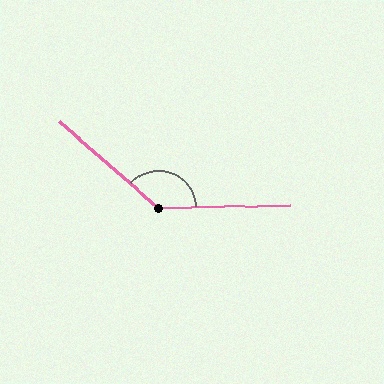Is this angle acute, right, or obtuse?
It is obtuse.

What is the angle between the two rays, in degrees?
Approximately 138 degrees.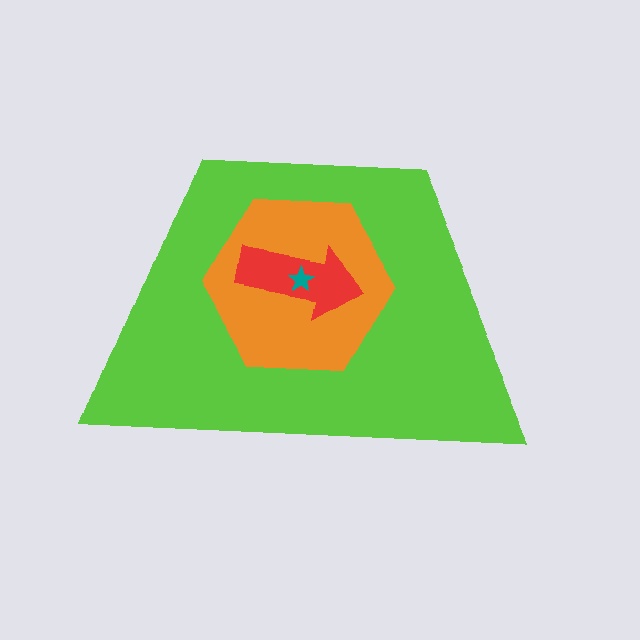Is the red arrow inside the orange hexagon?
Yes.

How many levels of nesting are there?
4.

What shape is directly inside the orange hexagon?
The red arrow.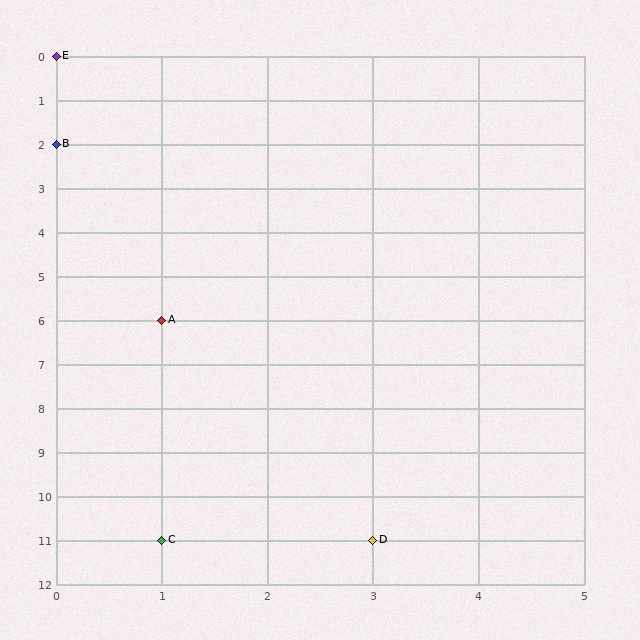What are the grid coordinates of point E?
Point E is at grid coordinates (0, 0).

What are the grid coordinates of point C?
Point C is at grid coordinates (1, 11).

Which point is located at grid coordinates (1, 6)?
Point A is at (1, 6).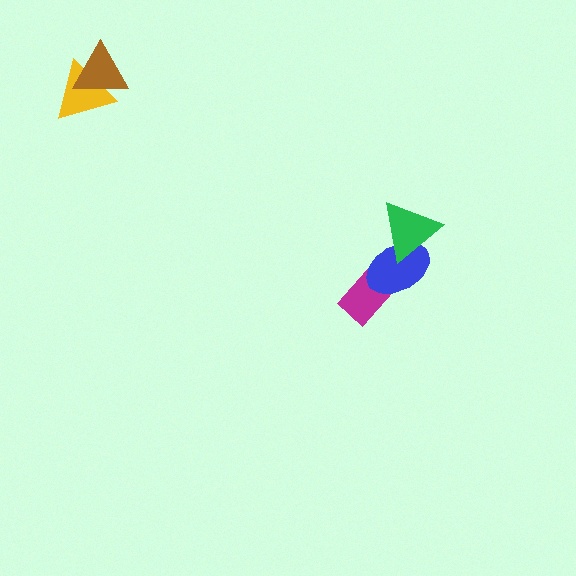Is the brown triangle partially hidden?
No, no other shape covers it.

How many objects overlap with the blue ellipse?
2 objects overlap with the blue ellipse.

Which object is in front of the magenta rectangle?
The blue ellipse is in front of the magenta rectangle.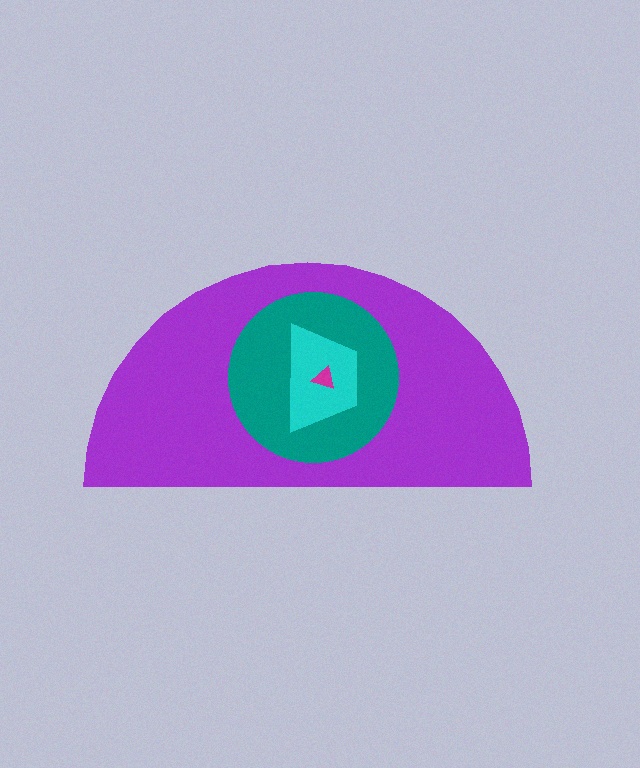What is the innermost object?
The magenta triangle.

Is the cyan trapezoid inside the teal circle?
Yes.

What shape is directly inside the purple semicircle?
The teal circle.